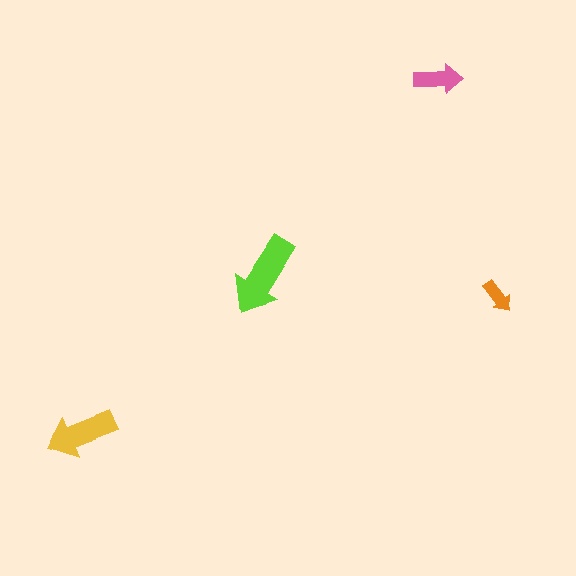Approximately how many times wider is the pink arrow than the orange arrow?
About 1.5 times wider.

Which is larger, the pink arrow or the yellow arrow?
The yellow one.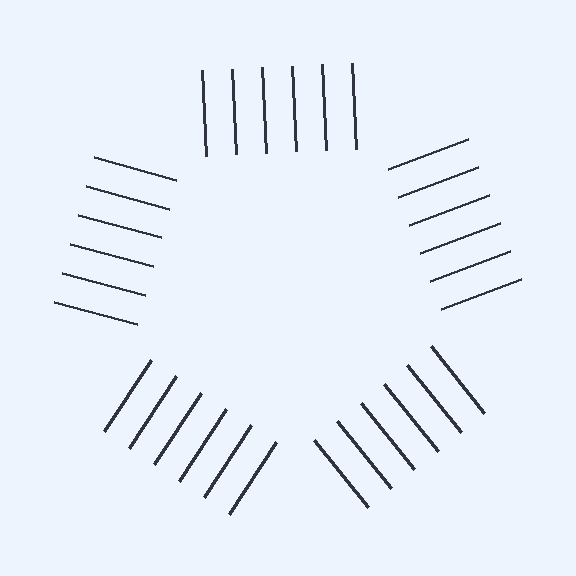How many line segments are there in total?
30 — 6 along each of the 5 edges.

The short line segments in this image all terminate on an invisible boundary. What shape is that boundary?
An illusory pentagon — the line segments terminate on its edges but no continuous stroke is drawn.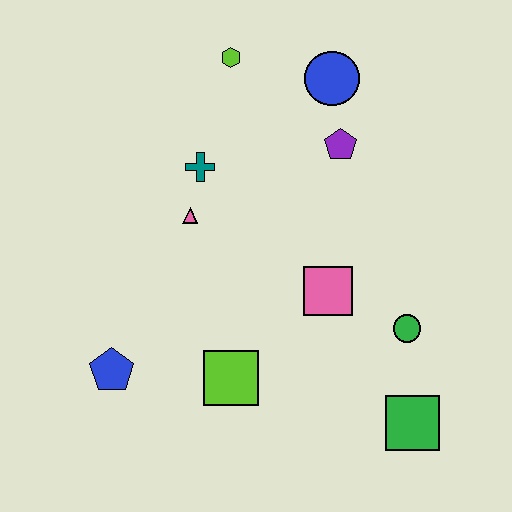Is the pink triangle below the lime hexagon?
Yes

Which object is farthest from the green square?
The lime hexagon is farthest from the green square.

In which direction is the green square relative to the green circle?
The green square is below the green circle.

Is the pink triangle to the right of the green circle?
No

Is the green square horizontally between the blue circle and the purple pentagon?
No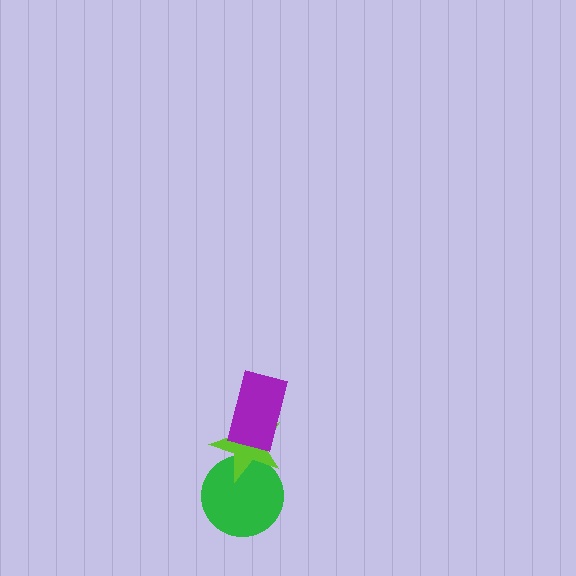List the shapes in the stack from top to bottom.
From top to bottom: the purple rectangle, the lime star, the green circle.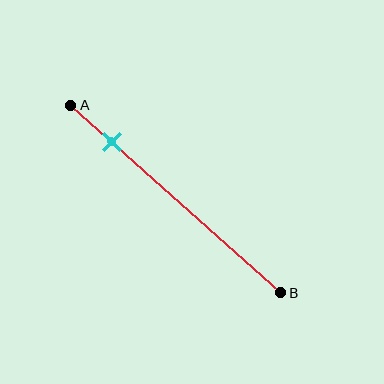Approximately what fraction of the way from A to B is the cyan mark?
The cyan mark is approximately 20% of the way from A to B.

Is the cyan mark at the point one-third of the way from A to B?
No, the mark is at about 20% from A, not at the 33% one-third point.